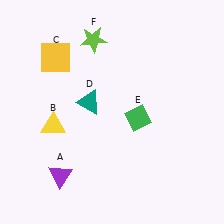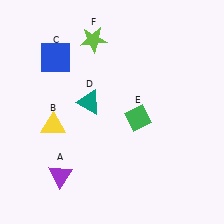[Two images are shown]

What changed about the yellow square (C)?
In Image 1, C is yellow. In Image 2, it changed to blue.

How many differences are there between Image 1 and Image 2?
There is 1 difference between the two images.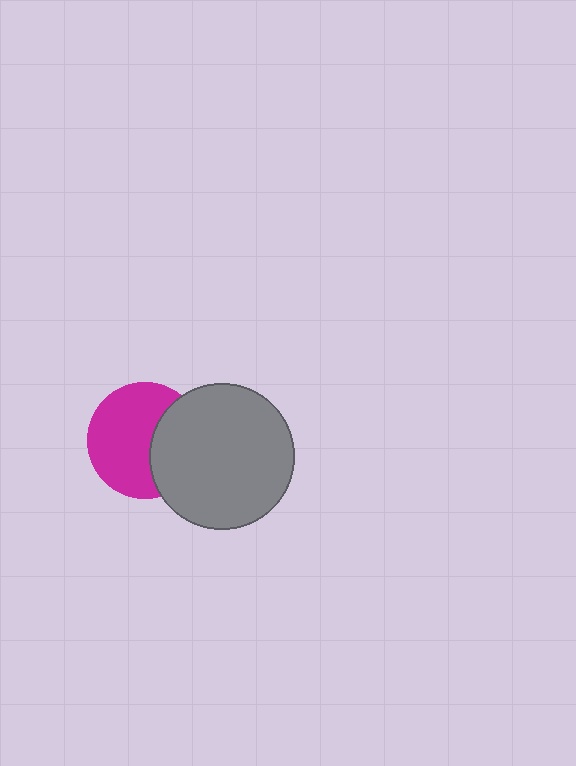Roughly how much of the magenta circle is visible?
About half of it is visible (roughly 64%).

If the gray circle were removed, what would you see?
You would see the complete magenta circle.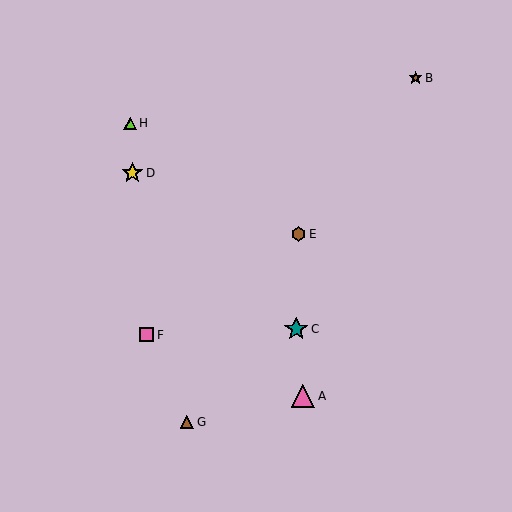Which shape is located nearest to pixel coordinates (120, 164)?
The yellow star (labeled D) at (132, 173) is nearest to that location.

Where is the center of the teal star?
The center of the teal star is at (296, 329).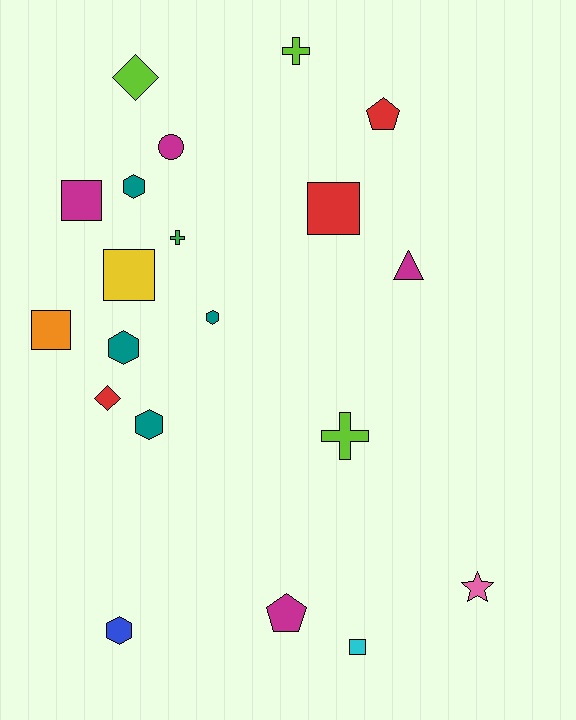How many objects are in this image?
There are 20 objects.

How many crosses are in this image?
There are 3 crosses.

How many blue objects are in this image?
There is 1 blue object.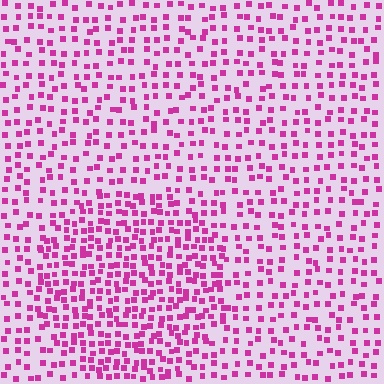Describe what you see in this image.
The image contains small magenta elements arranged at two different densities. A circle-shaped region is visible where the elements are more densely packed than the surrounding area.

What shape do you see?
I see a circle.